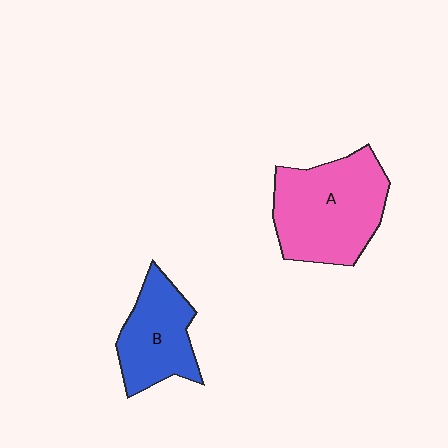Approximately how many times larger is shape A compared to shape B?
Approximately 1.5 times.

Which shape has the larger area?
Shape A (pink).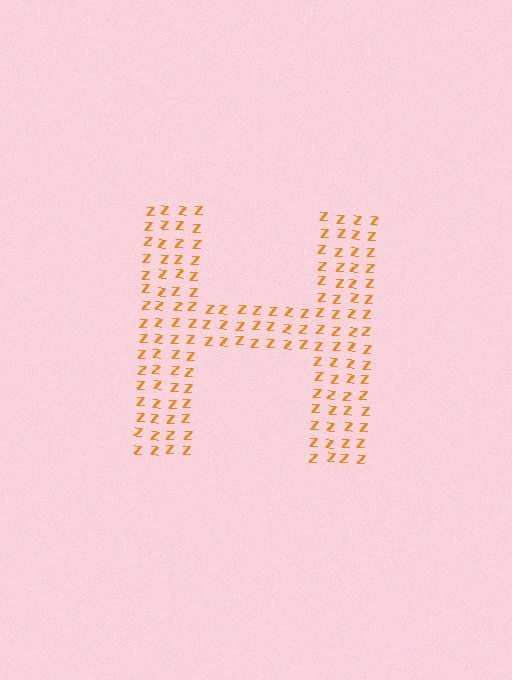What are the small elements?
The small elements are letter Z's.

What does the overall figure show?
The overall figure shows the letter H.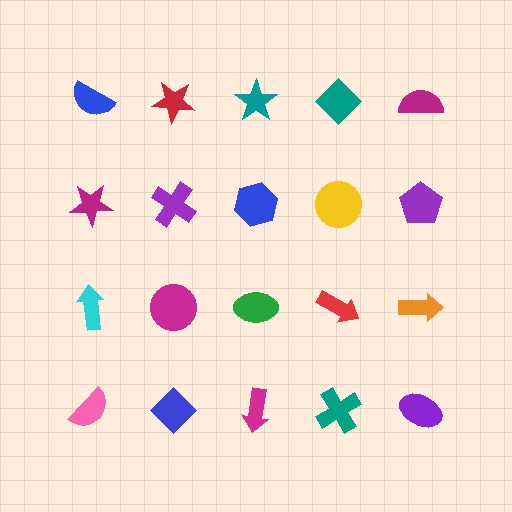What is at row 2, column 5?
A purple pentagon.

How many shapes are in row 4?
5 shapes.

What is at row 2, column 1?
A magenta star.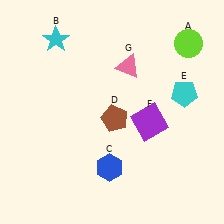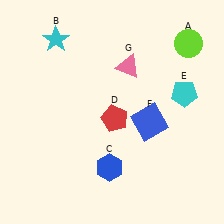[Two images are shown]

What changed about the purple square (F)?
In Image 1, F is purple. In Image 2, it changed to blue.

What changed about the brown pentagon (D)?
In Image 1, D is brown. In Image 2, it changed to red.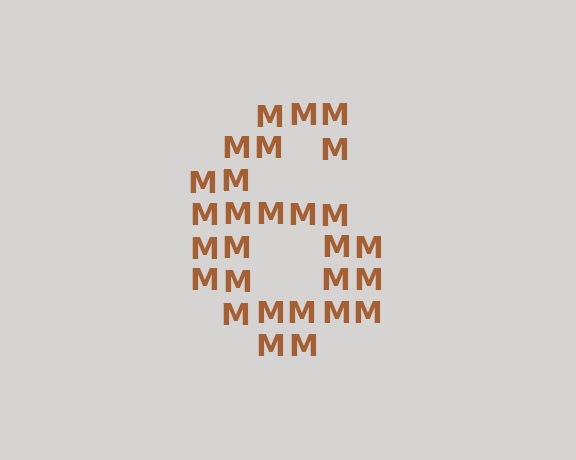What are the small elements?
The small elements are letter M's.